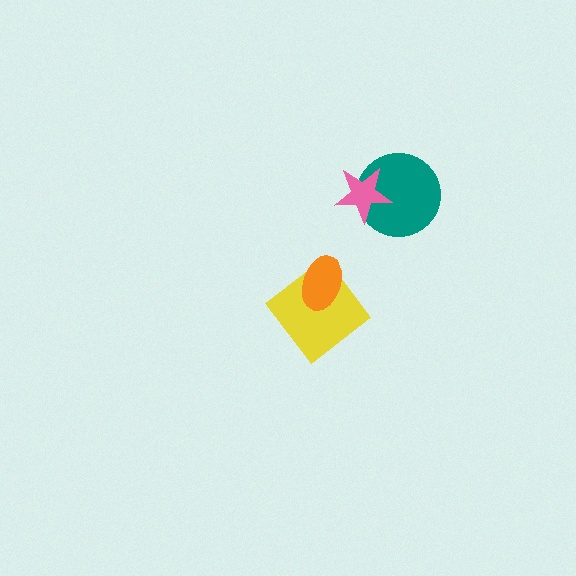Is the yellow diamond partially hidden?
Yes, it is partially covered by another shape.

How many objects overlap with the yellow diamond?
1 object overlaps with the yellow diamond.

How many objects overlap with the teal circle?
1 object overlaps with the teal circle.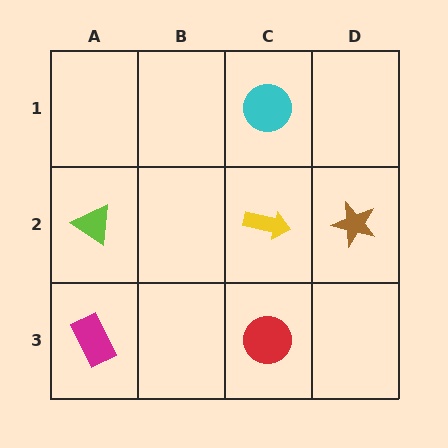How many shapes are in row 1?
1 shape.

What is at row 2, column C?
A yellow arrow.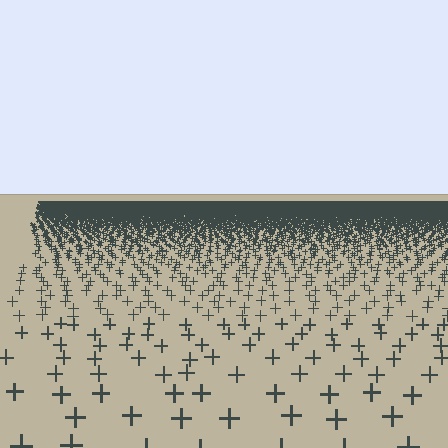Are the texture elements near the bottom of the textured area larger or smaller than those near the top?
Larger. Near the bottom, elements are closer to the viewer and appear at a bigger on-screen size.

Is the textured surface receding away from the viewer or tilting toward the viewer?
The surface is receding away from the viewer. Texture elements get smaller and denser toward the top.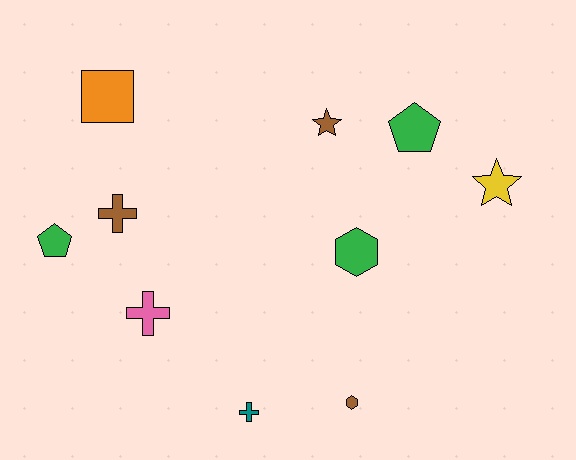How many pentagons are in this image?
There are 2 pentagons.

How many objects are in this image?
There are 10 objects.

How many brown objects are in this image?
There are 3 brown objects.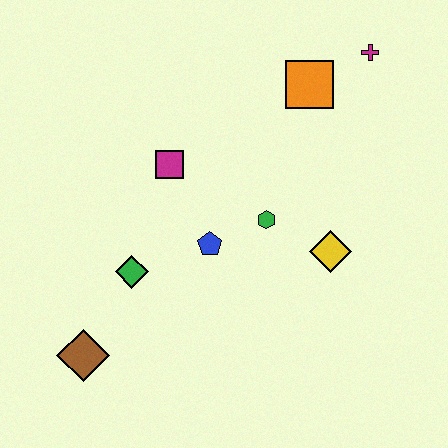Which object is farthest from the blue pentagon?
The magenta cross is farthest from the blue pentagon.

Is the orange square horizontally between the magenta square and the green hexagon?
No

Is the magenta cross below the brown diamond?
No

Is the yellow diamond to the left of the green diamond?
No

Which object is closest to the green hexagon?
The blue pentagon is closest to the green hexagon.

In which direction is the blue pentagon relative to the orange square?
The blue pentagon is below the orange square.